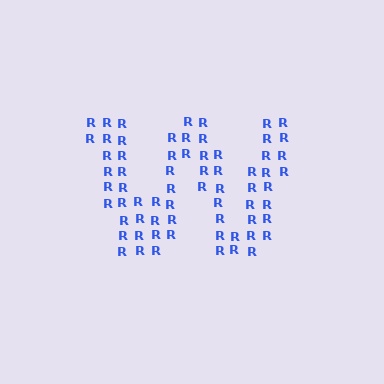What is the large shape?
The large shape is the letter W.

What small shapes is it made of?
It is made of small letter R's.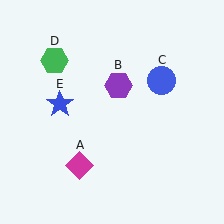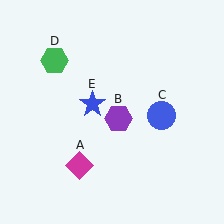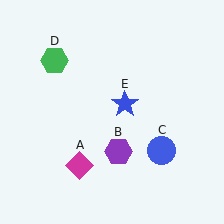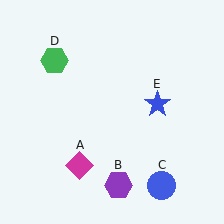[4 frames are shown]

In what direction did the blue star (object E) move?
The blue star (object E) moved right.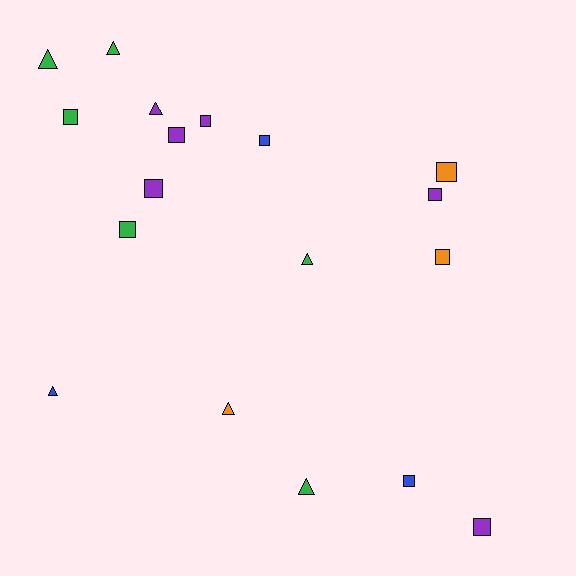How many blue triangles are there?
There is 1 blue triangle.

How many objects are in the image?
There are 18 objects.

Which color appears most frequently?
Green, with 6 objects.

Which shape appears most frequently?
Square, with 11 objects.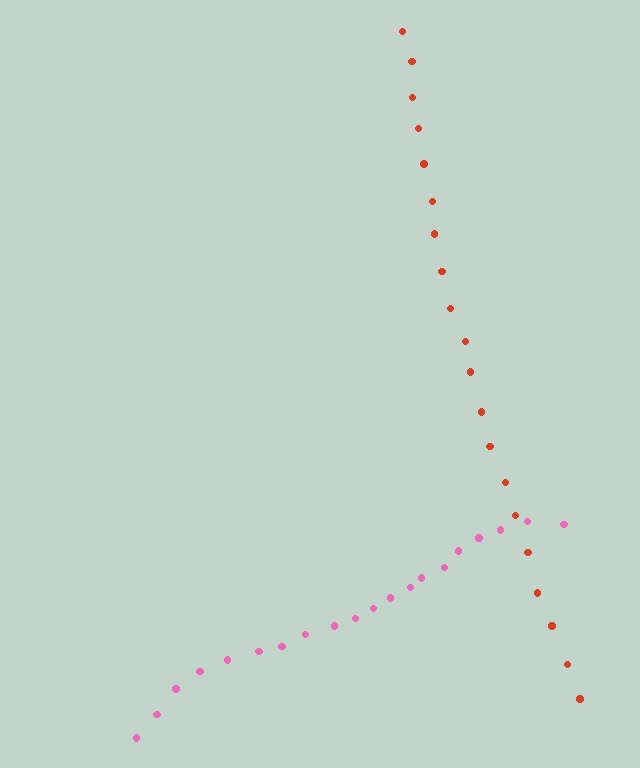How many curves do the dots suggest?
There are 2 distinct paths.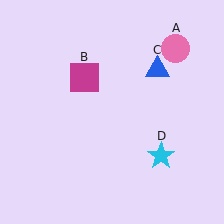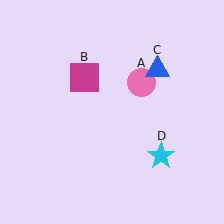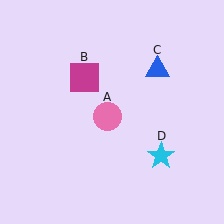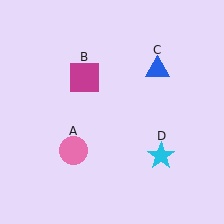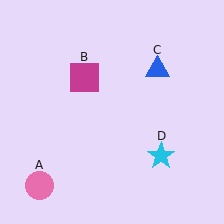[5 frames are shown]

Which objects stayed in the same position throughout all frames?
Magenta square (object B) and blue triangle (object C) and cyan star (object D) remained stationary.